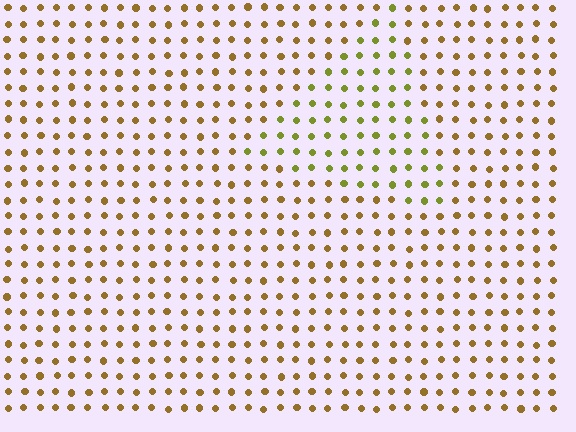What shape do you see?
I see a triangle.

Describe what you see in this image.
The image is filled with small brown elements in a uniform arrangement. A triangle-shaped region is visible where the elements are tinted to a slightly different hue, forming a subtle color boundary.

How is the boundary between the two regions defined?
The boundary is defined purely by a slight shift in hue (about 35 degrees). Spacing, size, and orientation are identical on both sides.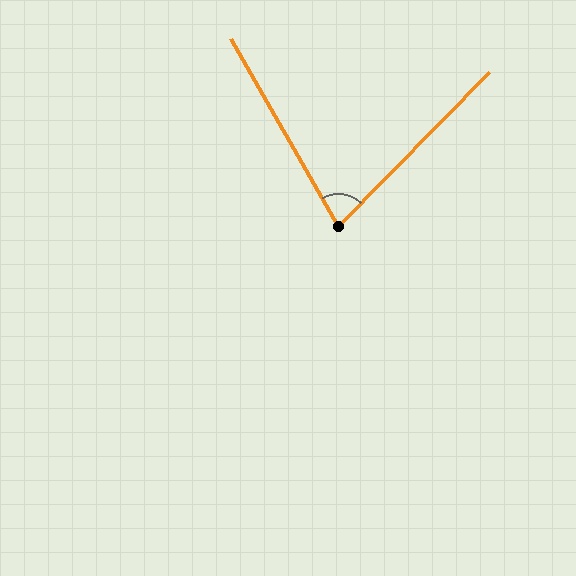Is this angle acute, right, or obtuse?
It is acute.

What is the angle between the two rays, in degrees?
Approximately 74 degrees.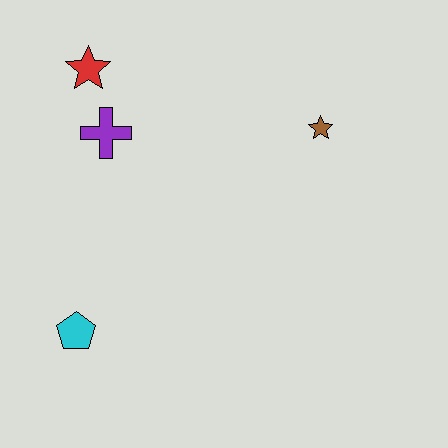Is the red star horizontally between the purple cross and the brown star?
No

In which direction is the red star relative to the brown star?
The red star is to the left of the brown star.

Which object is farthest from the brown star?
The cyan pentagon is farthest from the brown star.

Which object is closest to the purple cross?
The red star is closest to the purple cross.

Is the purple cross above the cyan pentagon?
Yes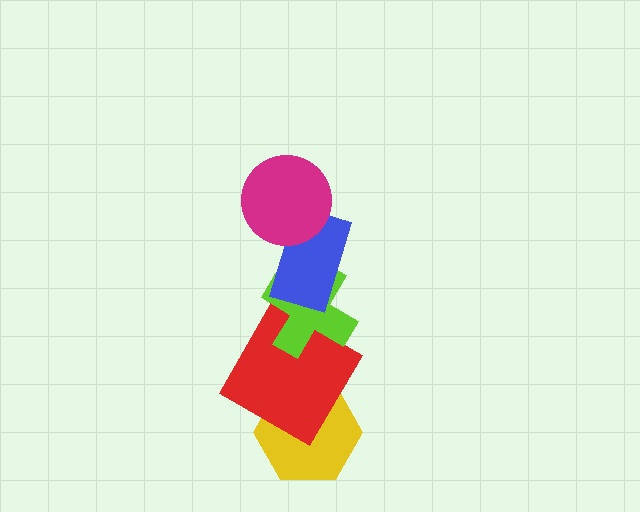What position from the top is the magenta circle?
The magenta circle is 1st from the top.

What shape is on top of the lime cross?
The blue rectangle is on top of the lime cross.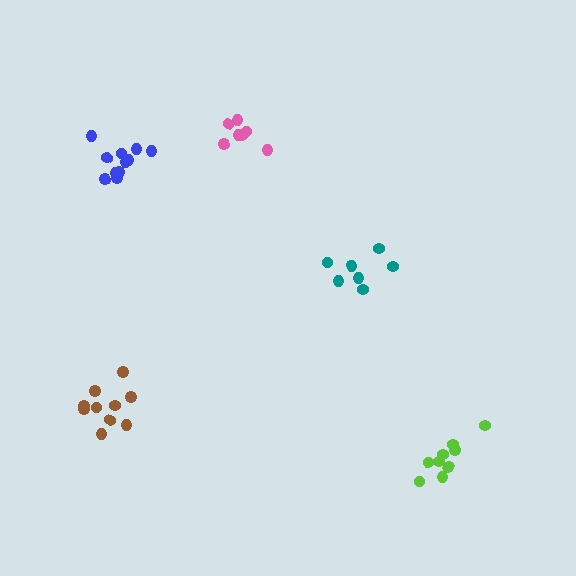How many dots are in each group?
Group 1: 7 dots, Group 2: 7 dots, Group 3: 9 dots, Group 4: 11 dots, Group 5: 10 dots (44 total).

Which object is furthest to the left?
The blue cluster is leftmost.